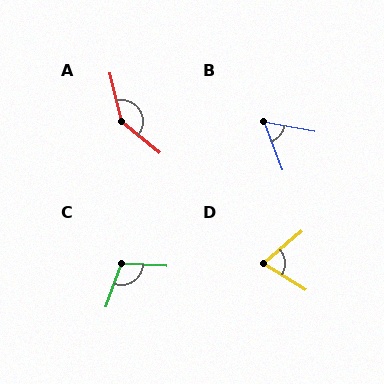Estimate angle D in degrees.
Approximately 72 degrees.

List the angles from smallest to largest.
B (59°), D (72°), C (108°), A (142°).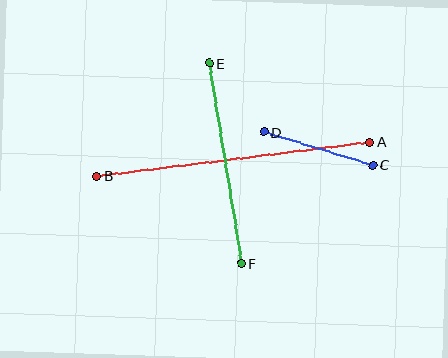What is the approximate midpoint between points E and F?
The midpoint is at approximately (225, 163) pixels.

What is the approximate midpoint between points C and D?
The midpoint is at approximately (318, 149) pixels.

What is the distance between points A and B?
The distance is approximately 275 pixels.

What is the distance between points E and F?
The distance is approximately 203 pixels.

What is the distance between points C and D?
The distance is approximately 114 pixels.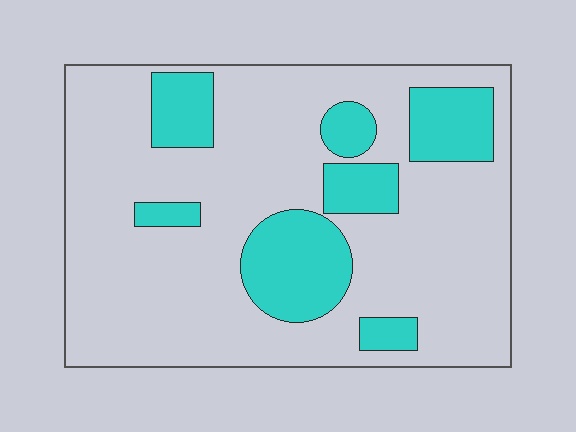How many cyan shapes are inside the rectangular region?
7.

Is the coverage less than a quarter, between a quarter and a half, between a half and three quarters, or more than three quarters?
Less than a quarter.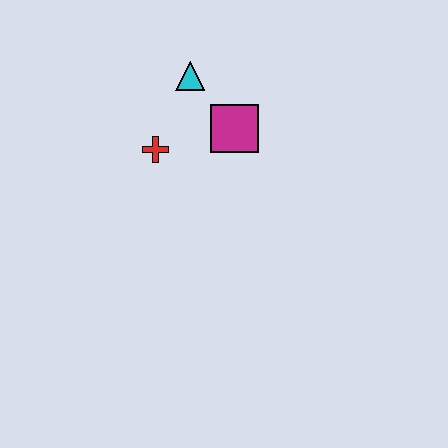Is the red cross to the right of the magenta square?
No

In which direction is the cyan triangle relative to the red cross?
The cyan triangle is above the red cross.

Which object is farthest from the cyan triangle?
The red cross is farthest from the cyan triangle.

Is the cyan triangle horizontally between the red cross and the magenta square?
Yes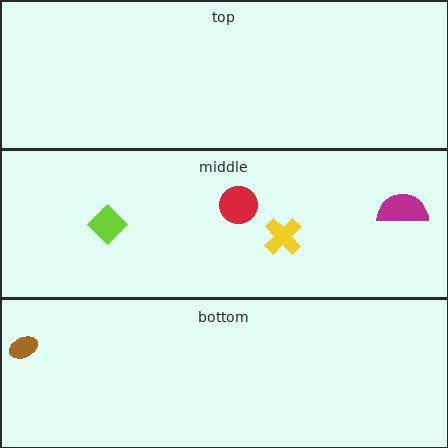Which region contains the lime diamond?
The middle region.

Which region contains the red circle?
The middle region.